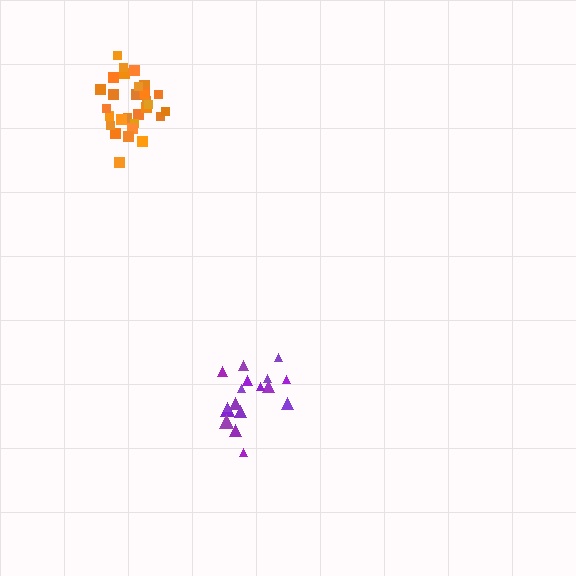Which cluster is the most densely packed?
Orange.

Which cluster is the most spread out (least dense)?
Purple.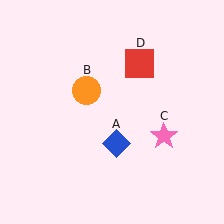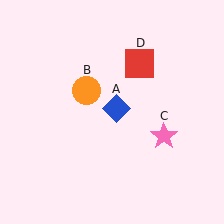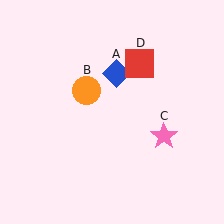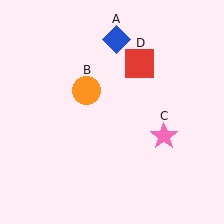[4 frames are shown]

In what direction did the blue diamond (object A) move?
The blue diamond (object A) moved up.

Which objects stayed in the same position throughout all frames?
Orange circle (object B) and pink star (object C) and red square (object D) remained stationary.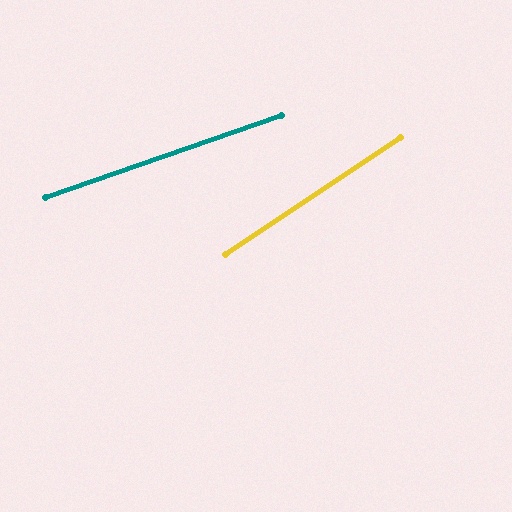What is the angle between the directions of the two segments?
Approximately 14 degrees.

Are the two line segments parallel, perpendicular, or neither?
Neither parallel nor perpendicular — they differ by about 14°.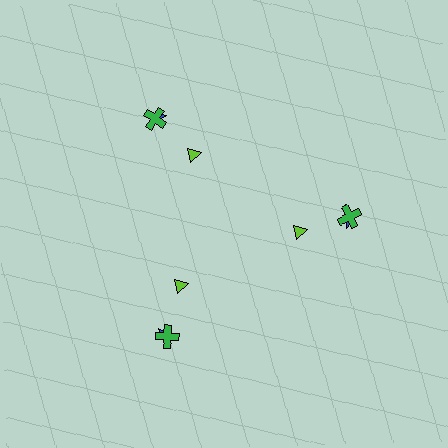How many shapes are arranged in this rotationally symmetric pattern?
There are 9 shapes, arranged in 3 groups of 3.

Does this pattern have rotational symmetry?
Yes, this pattern has 3-fold rotational symmetry. It looks the same after rotating 120 degrees around the center.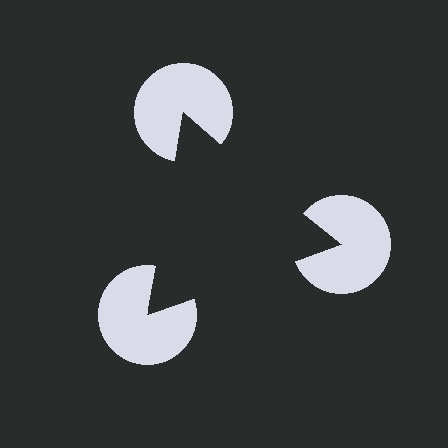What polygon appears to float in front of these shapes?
An illusory triangle — its edges are inferred from the aligned wedge cuts in the pac-man discs, not physically drawn.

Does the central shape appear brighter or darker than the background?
It typically appears slightly darker than the background, even though no actual brightness change is drawn.